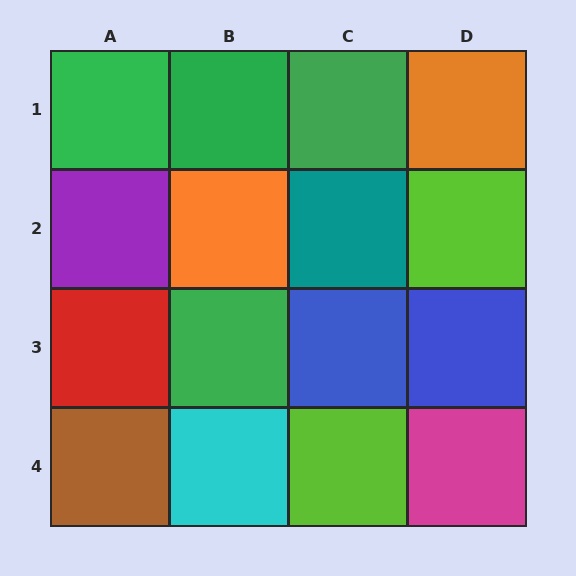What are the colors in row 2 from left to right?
Purple, orange, teal, lime.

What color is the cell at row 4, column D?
Magenta.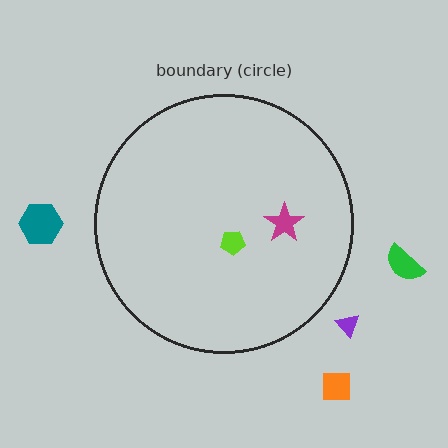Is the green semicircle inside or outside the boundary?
Outside.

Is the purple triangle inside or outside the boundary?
Outside.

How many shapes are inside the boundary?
2 inside, 4 outside.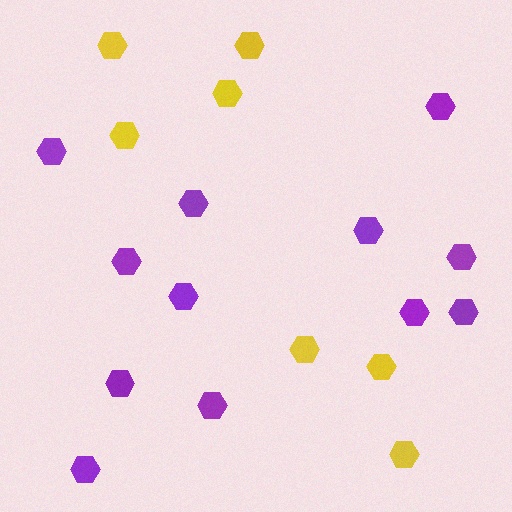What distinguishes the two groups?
There are 2 groups: one group of yellow hexagons (7) and one group of purple hexagons (12).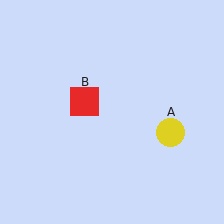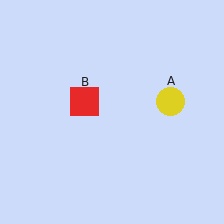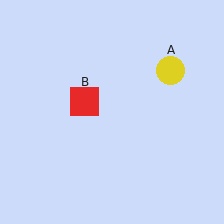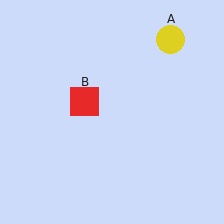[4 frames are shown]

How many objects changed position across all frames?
1 object changed position: yellow circle (object A).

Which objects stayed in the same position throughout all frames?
Red square (object B) remained stationary.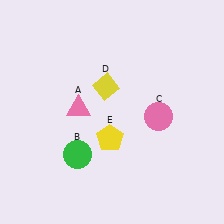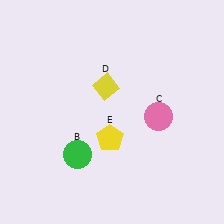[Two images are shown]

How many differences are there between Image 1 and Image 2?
There is 1 difference between the two images.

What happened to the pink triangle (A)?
The pink triangle (A) was removed in Image 2. It was in the top-left area of Image 1.